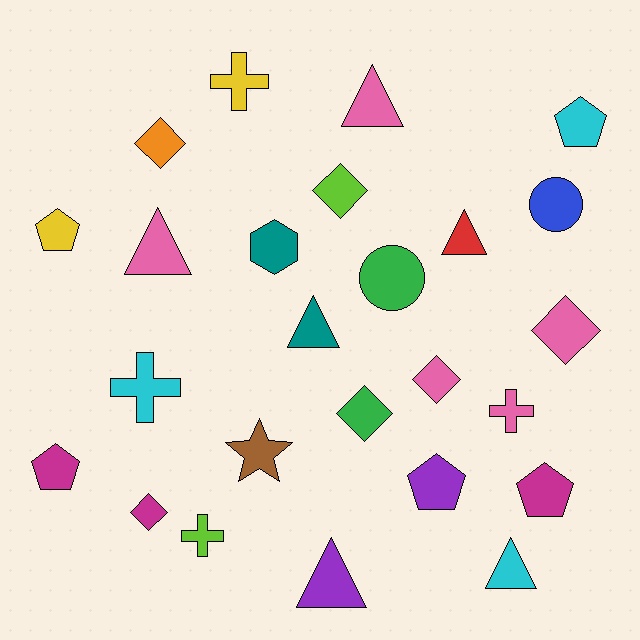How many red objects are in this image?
There is 1 red object.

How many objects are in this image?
There are 25 objects.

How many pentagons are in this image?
There are 5 pentagons.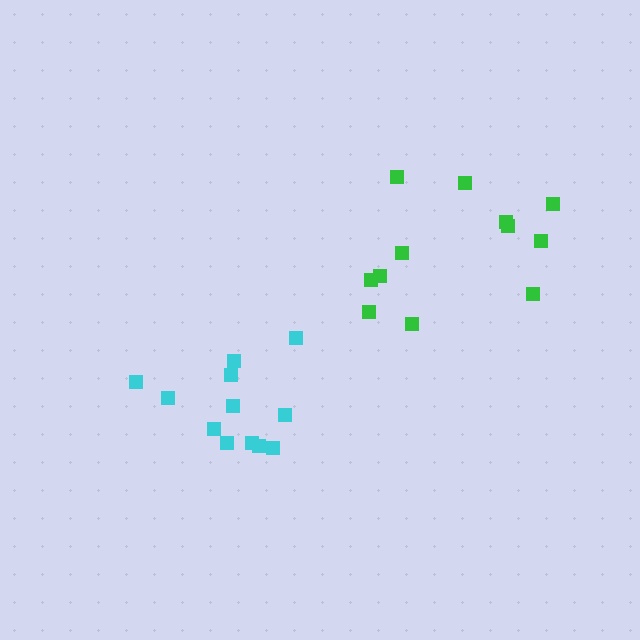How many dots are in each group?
Group 1: 12 dots, Group 2: 12 dots (24 total).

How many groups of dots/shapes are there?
There are 2 groups.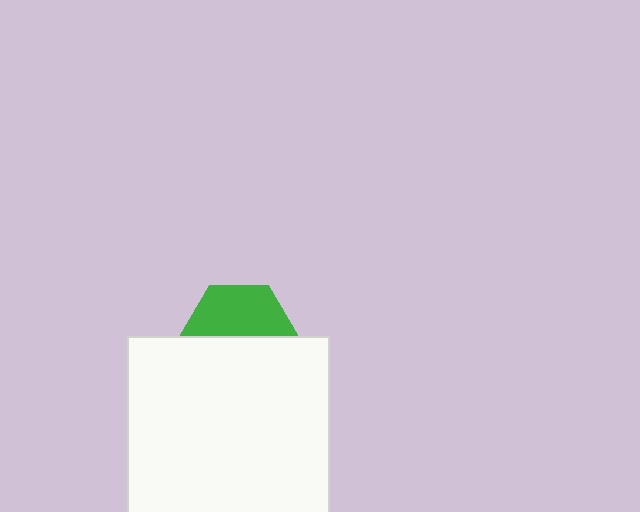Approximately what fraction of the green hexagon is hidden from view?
Roughly 52% of the green hexagon is hidden behind the white rectangle.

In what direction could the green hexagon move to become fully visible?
The green hexagon could move up. That would shift it out from behind the white rectangle entirely.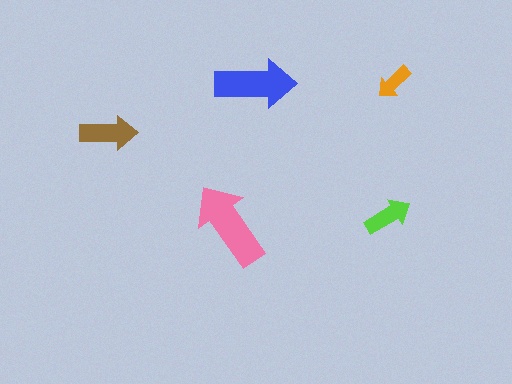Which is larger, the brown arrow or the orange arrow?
The brown one.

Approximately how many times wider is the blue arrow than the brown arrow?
About 1.5 times wider.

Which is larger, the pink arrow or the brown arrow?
The pink one.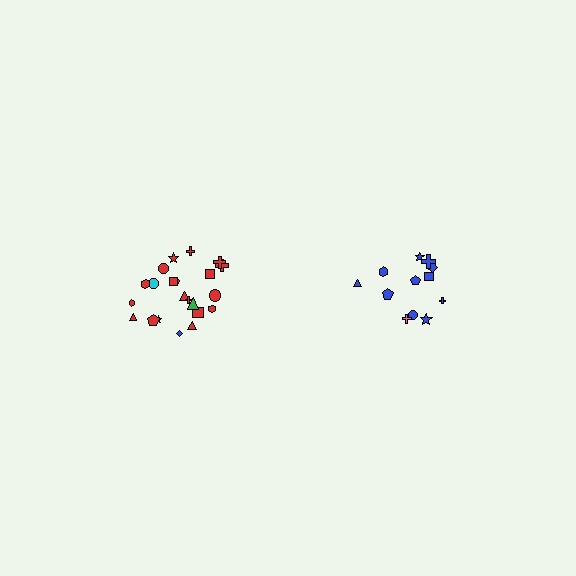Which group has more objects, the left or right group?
The left group.